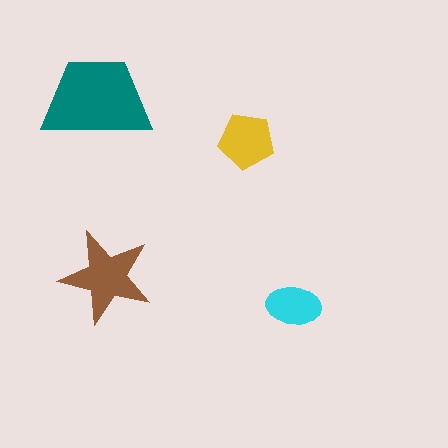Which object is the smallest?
The cyan ellipse.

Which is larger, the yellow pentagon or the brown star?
The brown star.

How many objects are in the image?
There are 4 objects in the image.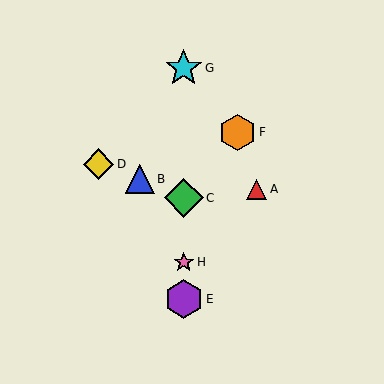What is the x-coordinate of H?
Object H is at x≈184.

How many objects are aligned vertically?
4 objects (C, E, G, H) are aligned vertically.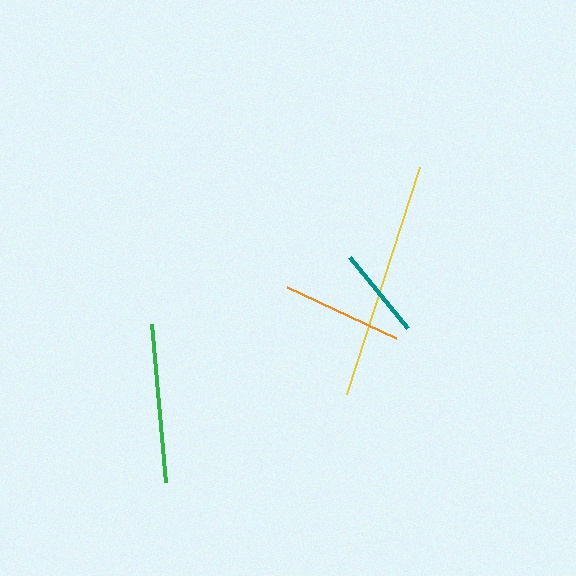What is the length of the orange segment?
The orange segment is approximately 121 pixels long.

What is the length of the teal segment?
The teal segment is approximately 92 pixels long.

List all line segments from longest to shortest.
From longest to shortest: yellow, green, orange, teal.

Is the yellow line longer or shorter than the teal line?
The yellow line is longer than the teal line.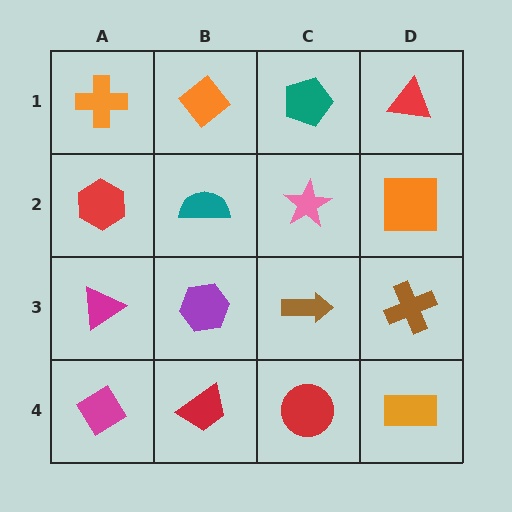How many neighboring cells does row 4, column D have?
2.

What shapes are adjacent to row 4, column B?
A purple hexagon (row 3, column B), a magenta diamond (row 4, column A), a red circle (row 4, column C).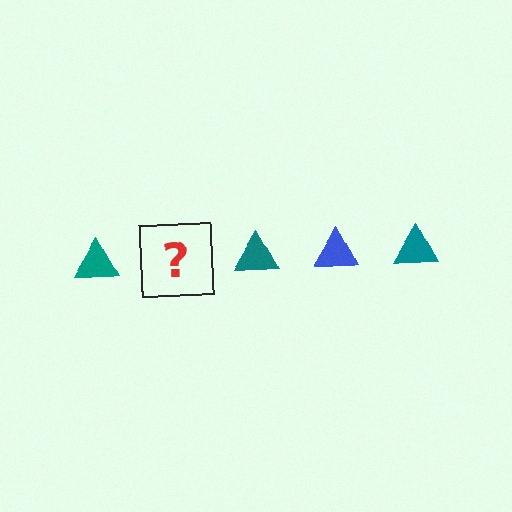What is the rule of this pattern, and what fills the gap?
The rule is that the pattern cycles through teal, blue triangles. The gap should be filled with a blue triangle.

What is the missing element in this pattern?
The missing element is a blue triangle.